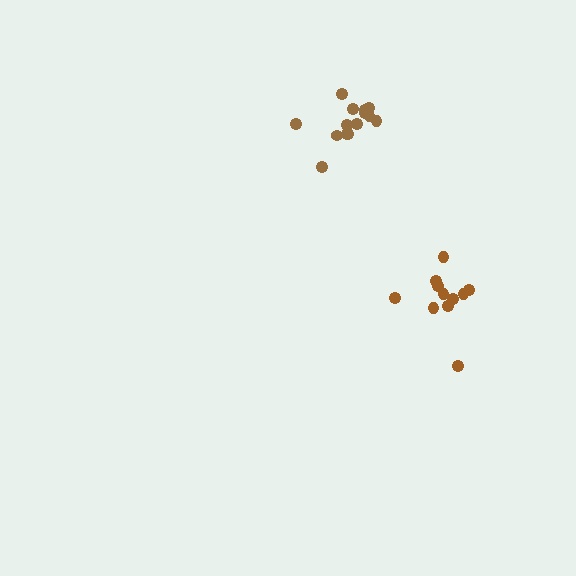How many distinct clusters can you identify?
There are 2 distinct clusters.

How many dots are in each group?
Group 1: 14 dots, Group 2: 11 dots (25 total).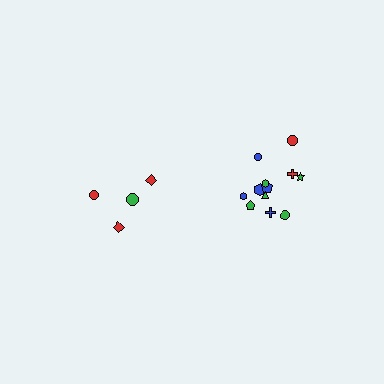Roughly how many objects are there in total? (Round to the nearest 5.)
Roughly 15 objects in total.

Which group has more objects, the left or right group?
The right group.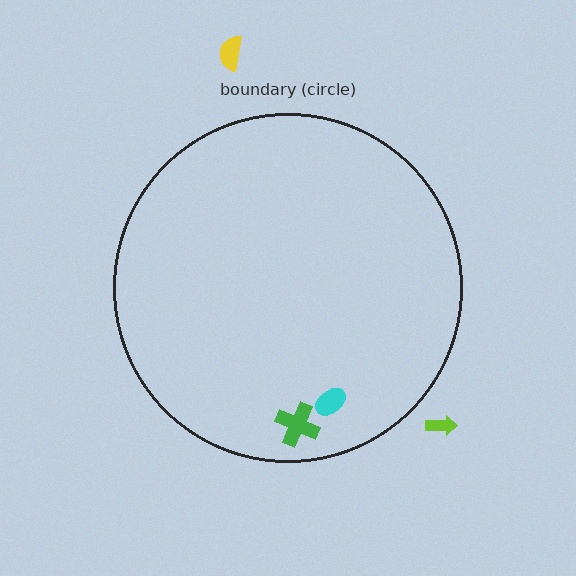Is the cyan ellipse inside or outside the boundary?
Inside.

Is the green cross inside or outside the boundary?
Inside.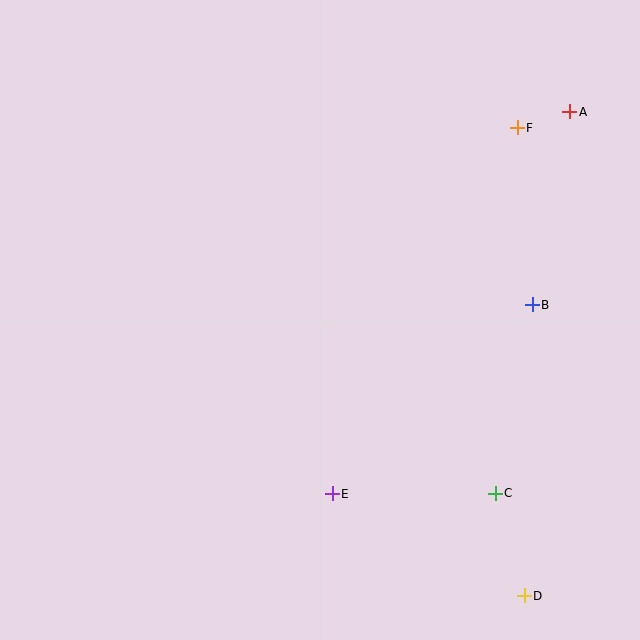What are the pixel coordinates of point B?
Point B is at (532, 305).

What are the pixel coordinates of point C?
Point C is at (495, 493).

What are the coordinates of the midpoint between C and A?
The midpoint between C and A is at (532, 302).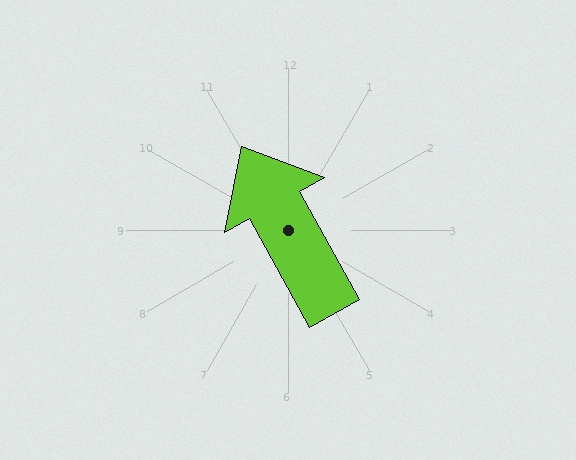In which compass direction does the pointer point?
Northwest.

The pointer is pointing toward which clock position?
Roughly 11 o'clock.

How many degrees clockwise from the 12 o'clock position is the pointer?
Approximately 331 degrees.